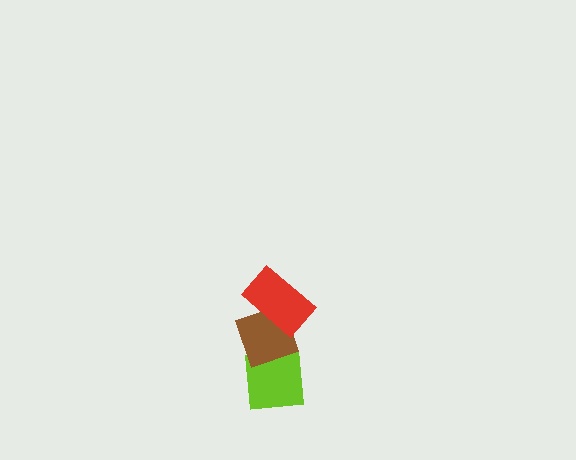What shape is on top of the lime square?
The brown diamond is on top of the lime square.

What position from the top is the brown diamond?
The brown diamond is 2nd from the top.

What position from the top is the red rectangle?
The red rectangle is 1st from the top.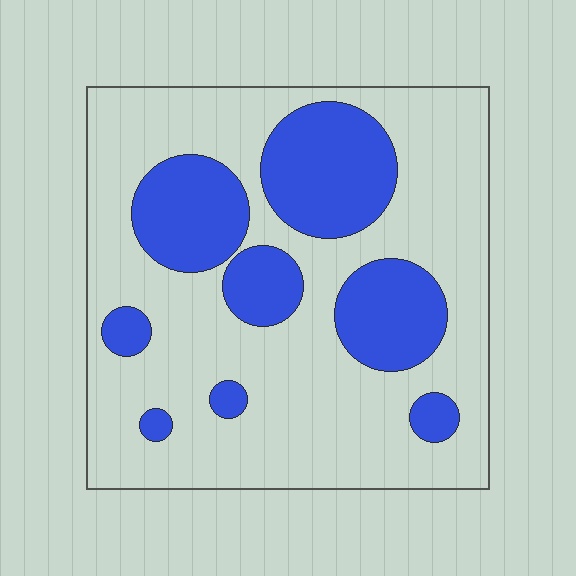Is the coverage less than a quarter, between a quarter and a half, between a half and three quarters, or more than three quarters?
Between a quarter and a half.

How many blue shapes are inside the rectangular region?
8.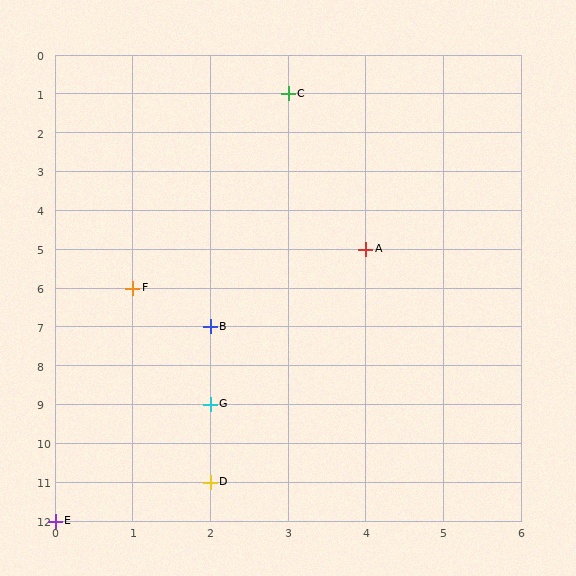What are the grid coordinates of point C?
Point C is at grid coordinates (3, 1).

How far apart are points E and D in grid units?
Points E and D are 2 columns and 1 row apart (about 2.2 grid units diagonally).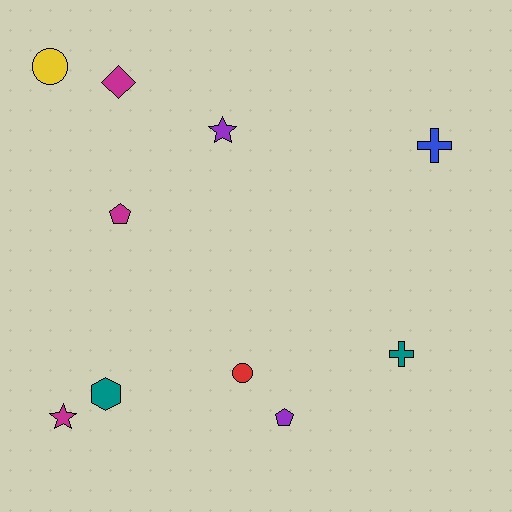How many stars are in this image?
There are 2 stars.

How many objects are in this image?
There are 10 objects.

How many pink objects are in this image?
There are no pink objects.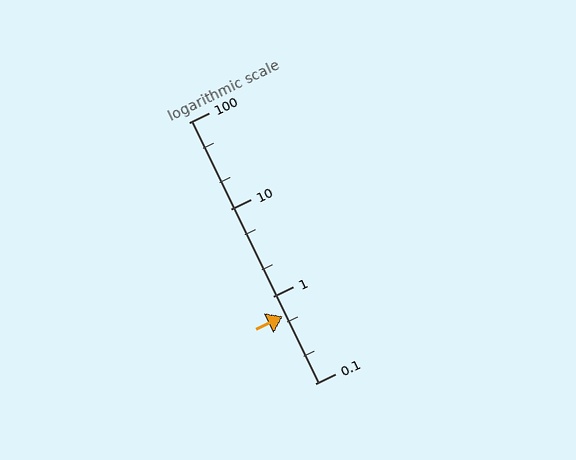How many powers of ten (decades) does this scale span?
The scale spans 3 decades, from 0.1 to 100.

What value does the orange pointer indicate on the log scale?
The pointer indicates approximately 0.59.